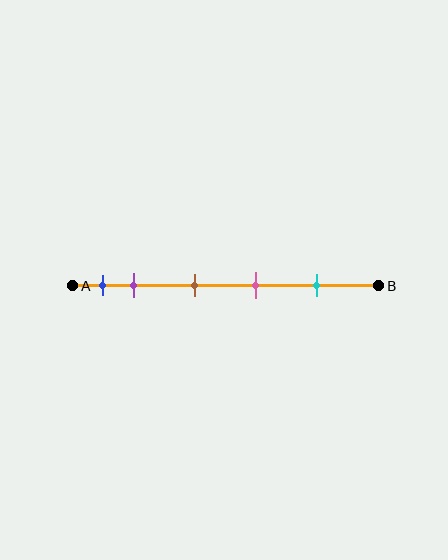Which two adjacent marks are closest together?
The blue and purple marks are the closest adjacent pair.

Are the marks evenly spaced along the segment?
No, the marks are not evenly spaced.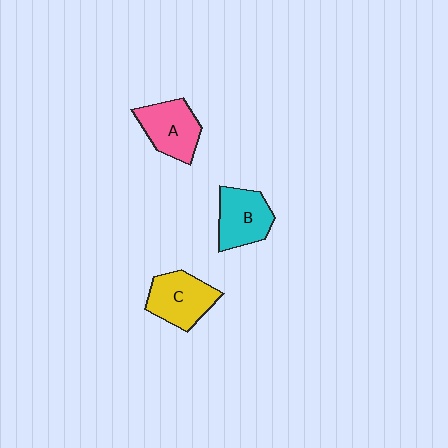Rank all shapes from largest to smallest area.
From largest to smallest: C (yellow), A (pink), B (cyan).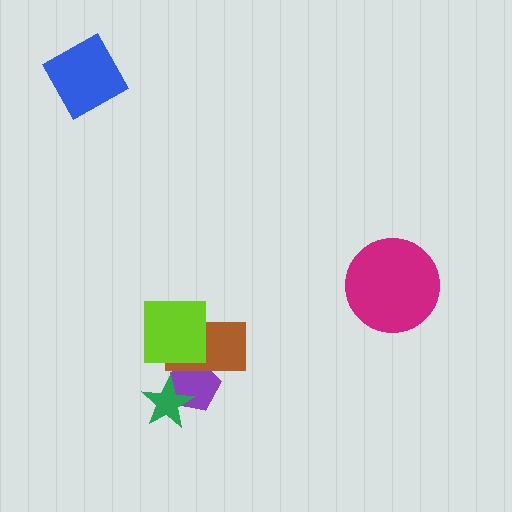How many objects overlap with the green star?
1 object overlaps with the green star.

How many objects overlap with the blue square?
0 objects overlap with the blue square.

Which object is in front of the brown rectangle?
The lime square is in front of the brown rectangle.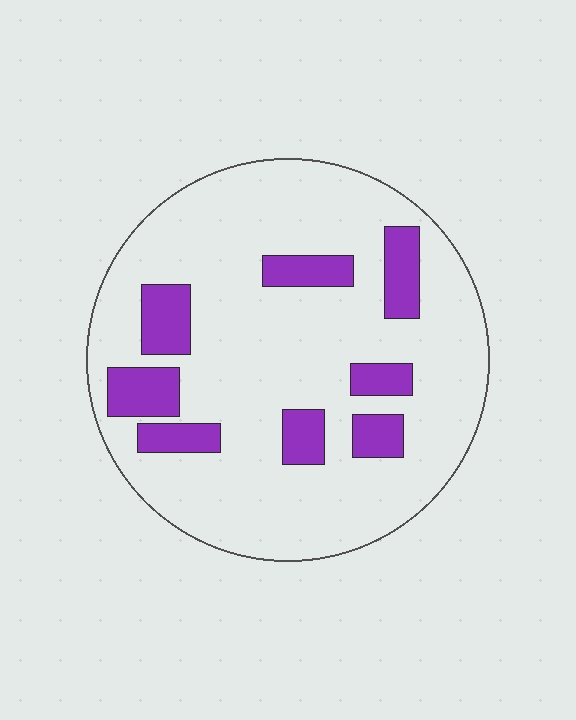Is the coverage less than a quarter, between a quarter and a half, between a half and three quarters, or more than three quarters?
Less than a quarter.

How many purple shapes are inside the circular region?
8.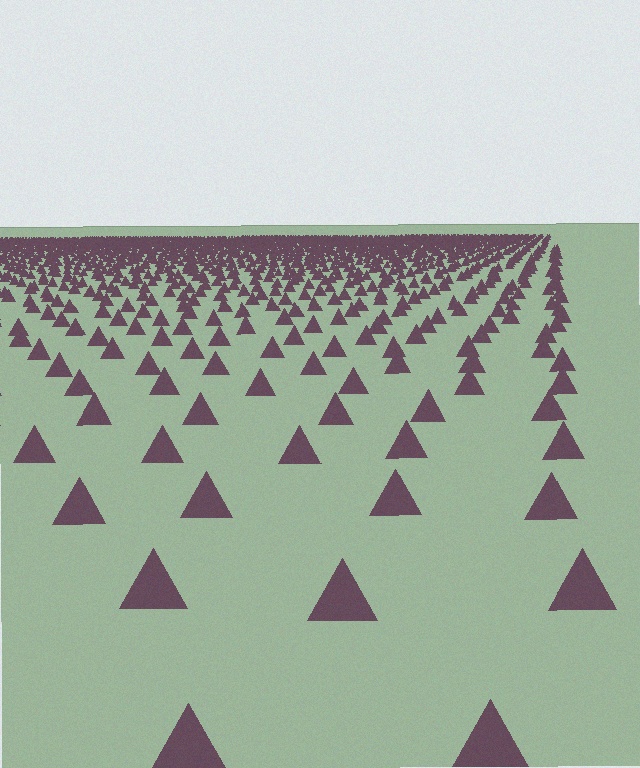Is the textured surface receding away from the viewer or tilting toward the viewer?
The surface is receding away from the viewer. Texture elements get smaller and denser toward the top.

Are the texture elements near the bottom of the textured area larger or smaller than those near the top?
Larger. Near the bottom, elements are closer to the viewer and appear at a bigger on-screen size.